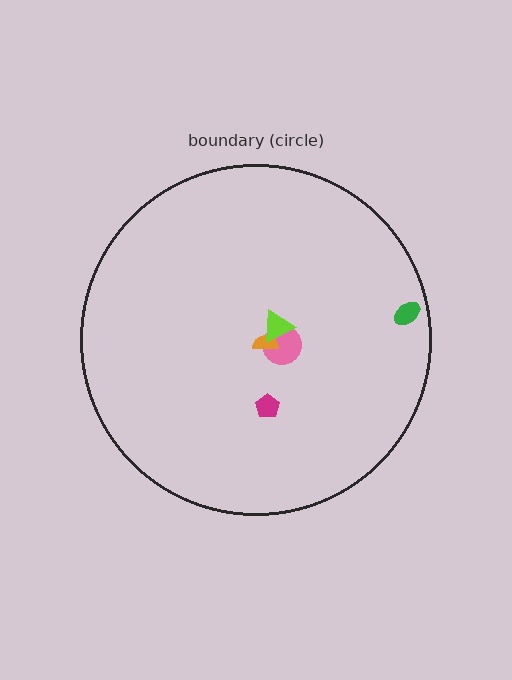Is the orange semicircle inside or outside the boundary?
Inside.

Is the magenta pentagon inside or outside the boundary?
Inside.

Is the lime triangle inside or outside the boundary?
Inside.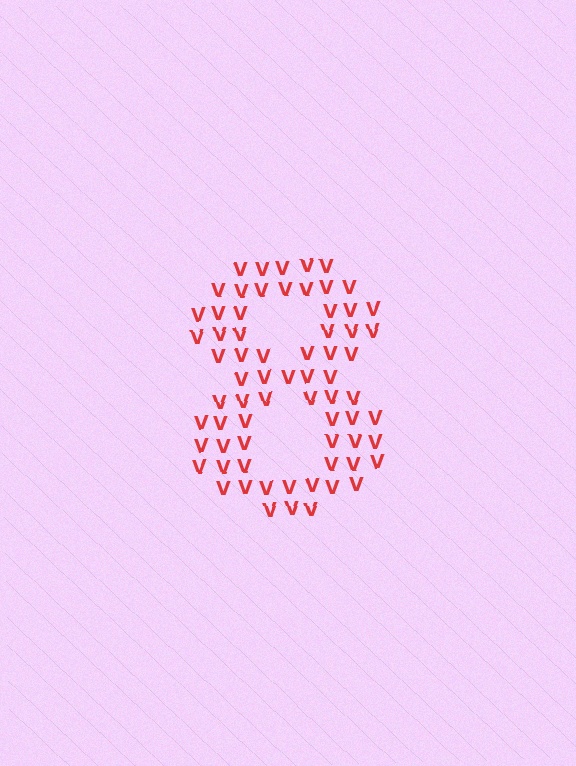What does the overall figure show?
The overall figure shows the digit 8.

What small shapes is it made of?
It is made of small letter V's.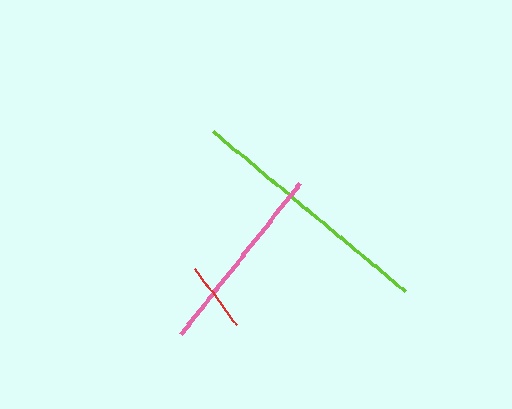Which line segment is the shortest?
The red line is the shortest at approximately 69 pixels.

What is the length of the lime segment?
The lime segment is approximately 249 pixels long.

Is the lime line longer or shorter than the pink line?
The lime line is longer than the pink line.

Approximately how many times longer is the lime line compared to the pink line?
The lime line is approximately 1.3 times the length of the pink line.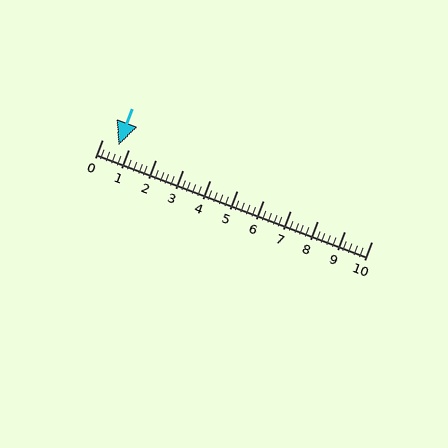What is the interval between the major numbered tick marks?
The major tick marks are spaced 1 units apart.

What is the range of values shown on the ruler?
The ruler shows values from 0 to 10.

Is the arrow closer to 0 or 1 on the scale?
The arrow is closer to 1.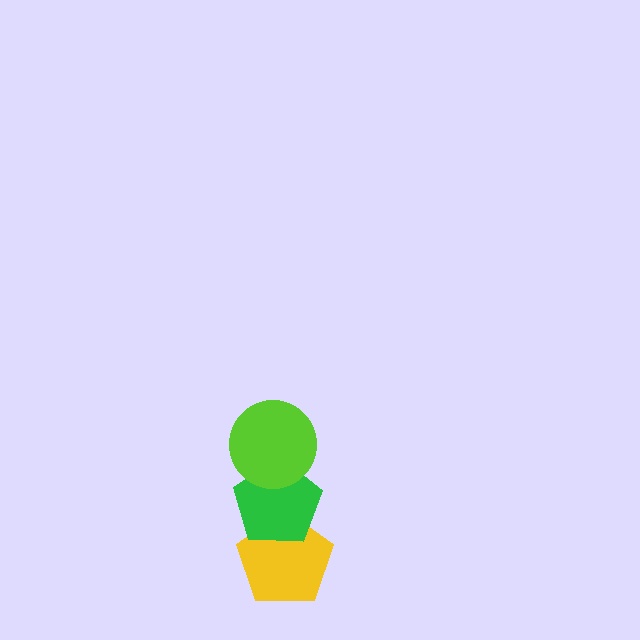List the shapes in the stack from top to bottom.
From top to bottom: the lime circle, the green pentagon, the yellow pentagon.